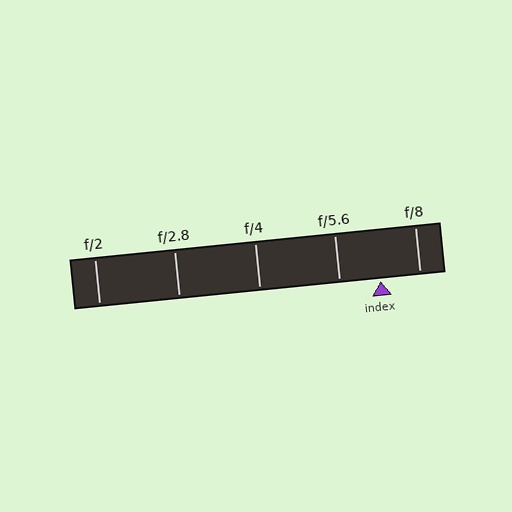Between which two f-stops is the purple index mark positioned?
The index mark is between f/5.6 and f/8.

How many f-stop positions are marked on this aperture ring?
There are 5 f-stop positions marked.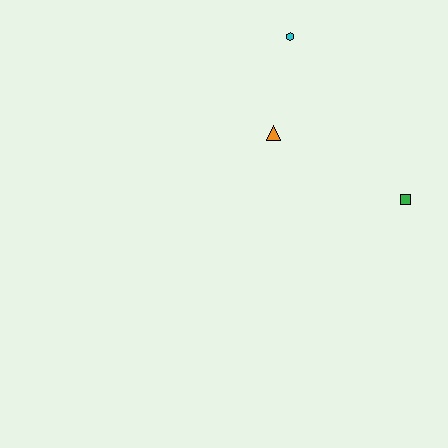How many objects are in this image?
There are 3 objects.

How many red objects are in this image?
There are no red objects.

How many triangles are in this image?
There is 1 triangle.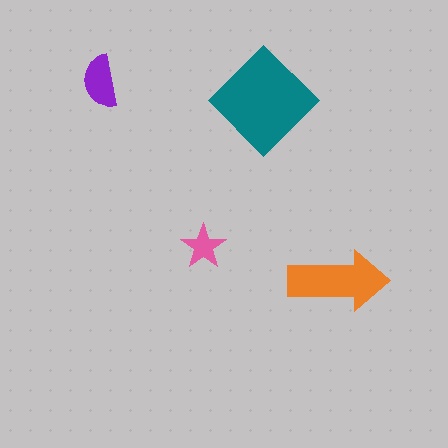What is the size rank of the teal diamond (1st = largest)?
1st.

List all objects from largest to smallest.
The teal diamond, the orange arrow, the purple semicircle, the pink star.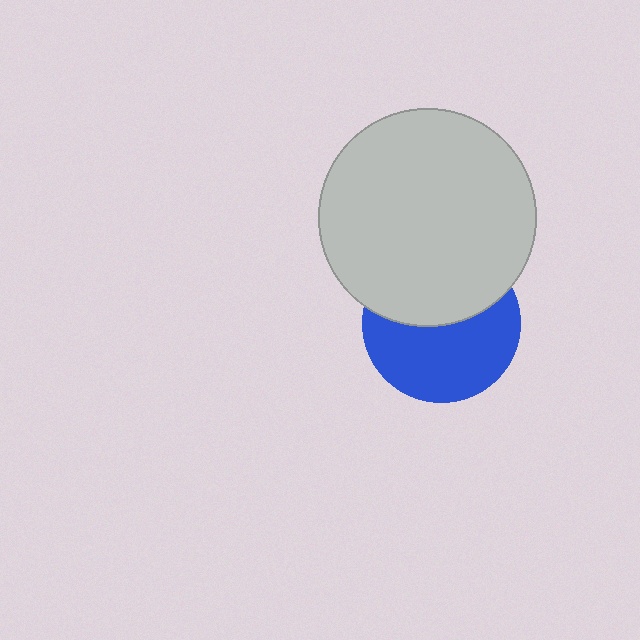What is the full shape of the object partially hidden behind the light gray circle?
The partially hidden object is a blue circle.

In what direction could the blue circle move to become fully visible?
The blue circle could move down. That would shift it out from behind the light gray circle entirely.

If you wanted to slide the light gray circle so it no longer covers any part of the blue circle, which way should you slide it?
Slide it up — that is the most direct way to separate the two shapes.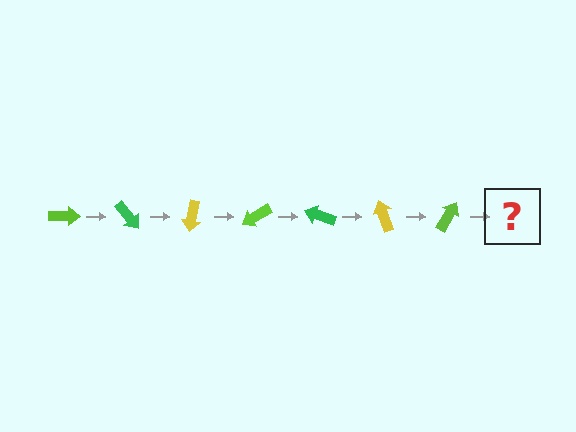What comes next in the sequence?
The next element should be a green arrow, rotated 350 degrees from the start.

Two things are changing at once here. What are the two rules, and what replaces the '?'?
The two rules are that it rotates 50 degrees each step and the color cycles through lime, green, and yellow. The '?' should be a green arrow, rotated 350 degrees from the start.